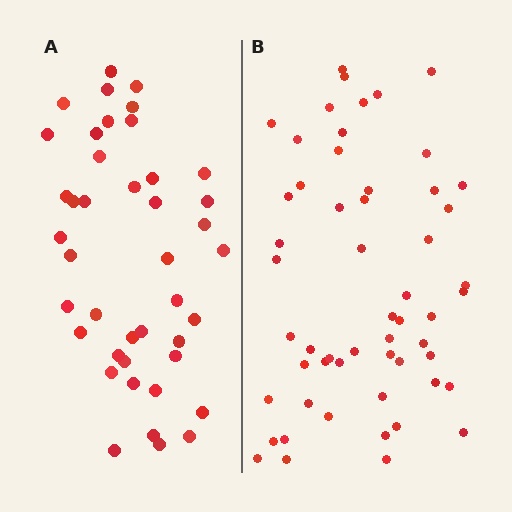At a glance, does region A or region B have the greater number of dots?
Region B (the right region) has more dots.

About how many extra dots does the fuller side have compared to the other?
Region B has approximately 15 more dots than region A.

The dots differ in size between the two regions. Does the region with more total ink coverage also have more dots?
No. Region A has more total ink coverage because its dots are larger, but region B actually contains more individual dots. Total area can be misleading — the number of items is what matters here.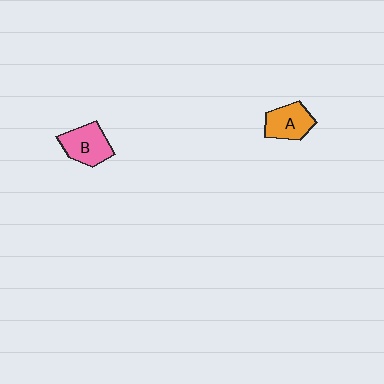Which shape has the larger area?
Shape B (pink).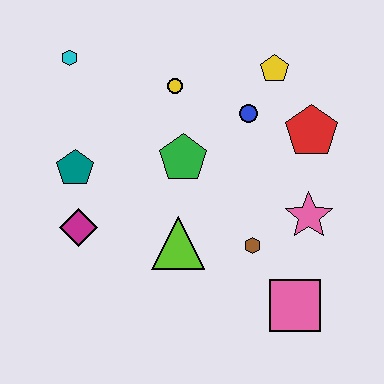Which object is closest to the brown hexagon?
The pink star is closest to the brown hexagon.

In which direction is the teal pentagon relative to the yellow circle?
The teal pentagon is to the left of the yellow circle.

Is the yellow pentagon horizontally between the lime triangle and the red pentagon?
Yes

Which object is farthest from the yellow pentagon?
The magenta diamond is farthest from the yellow pentagon.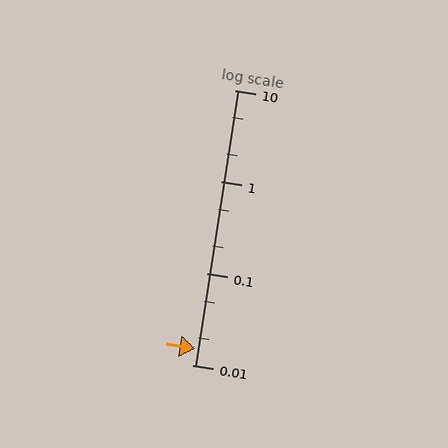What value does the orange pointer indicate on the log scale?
The pointer indicates approximately 0.015.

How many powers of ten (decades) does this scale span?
The scale spans 3 decades, from 0.01 to 10.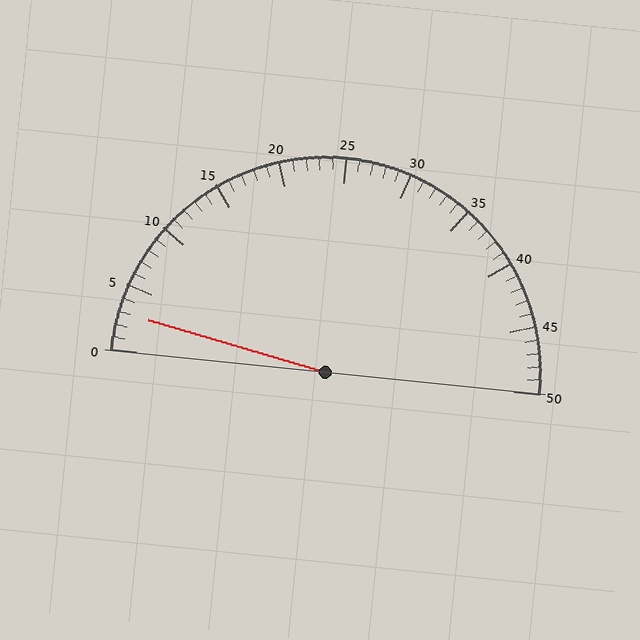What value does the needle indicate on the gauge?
The needle indicates approximately 3.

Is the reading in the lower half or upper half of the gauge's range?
The reading is in the lower half of the range (0 to 50).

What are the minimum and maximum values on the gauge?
The gauge ranges from 0 to 50.